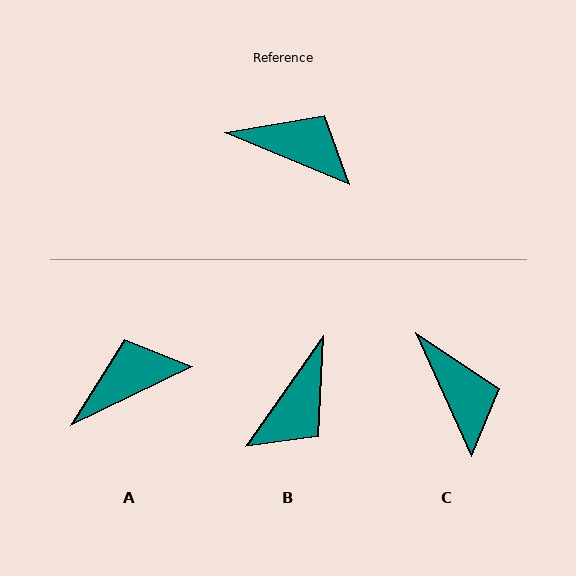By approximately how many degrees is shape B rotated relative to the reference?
Approximately 102 degrees clockwise.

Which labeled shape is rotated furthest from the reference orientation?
B, about 102 degrees away.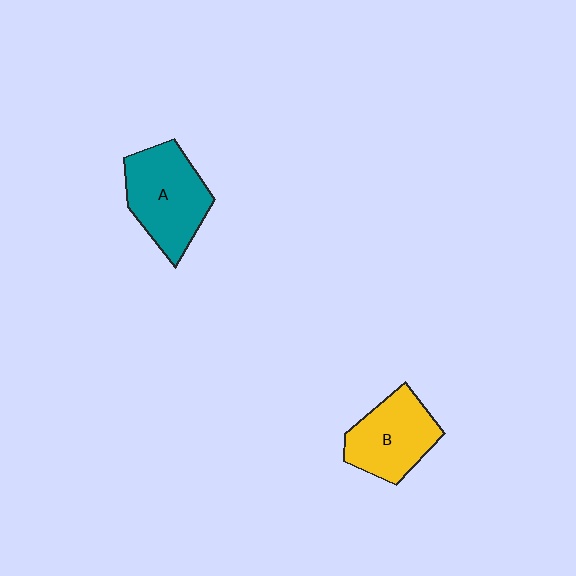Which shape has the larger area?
Shape A (teal).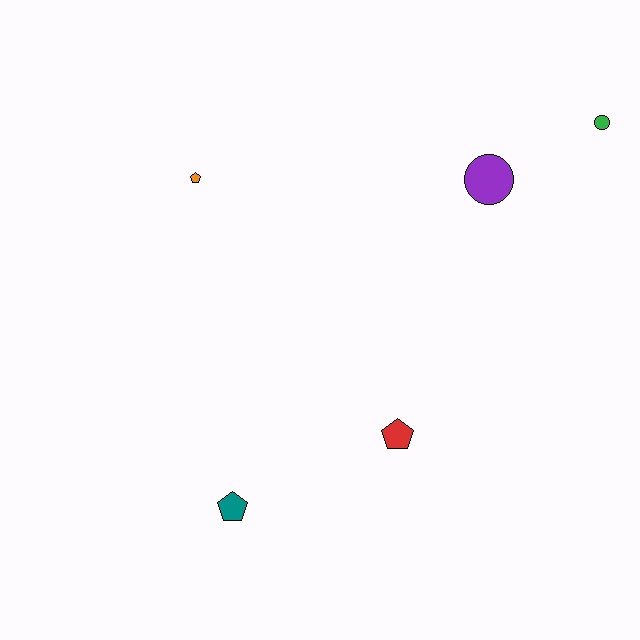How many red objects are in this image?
There is 1 red object.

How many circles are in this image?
There are 2 circles.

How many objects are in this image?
There are 5 objects.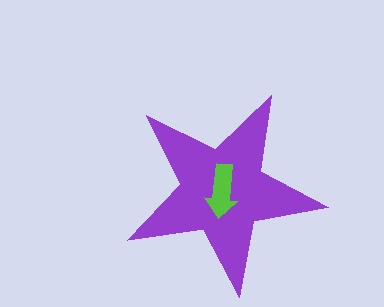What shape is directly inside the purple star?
The lime arrow.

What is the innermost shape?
The lime arrow.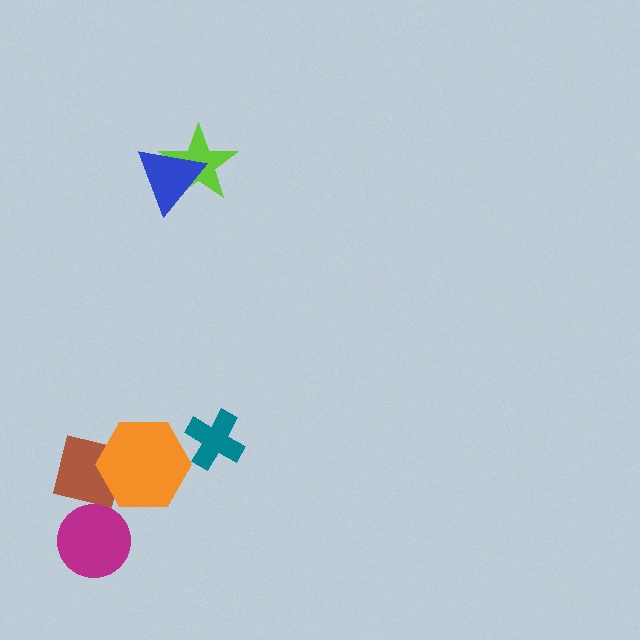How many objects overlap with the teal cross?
0 objects overlap with the teal cross.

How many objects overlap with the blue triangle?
1 object overlaps with the blue triangle.